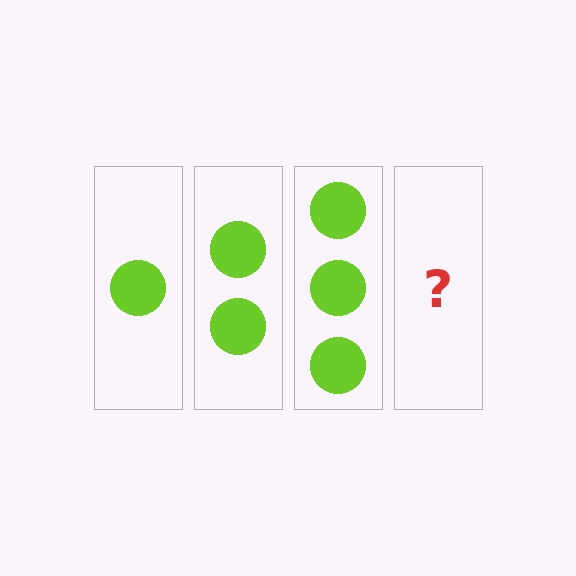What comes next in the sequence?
The next element should be 4 circles.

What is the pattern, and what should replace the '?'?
The pattern is that each step adds one more circle. The '?' should be 4 circles.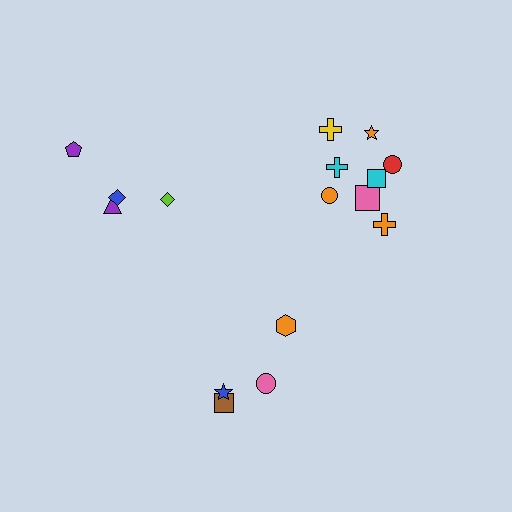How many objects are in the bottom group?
There are 4 objects.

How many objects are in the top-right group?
There are 8 objects.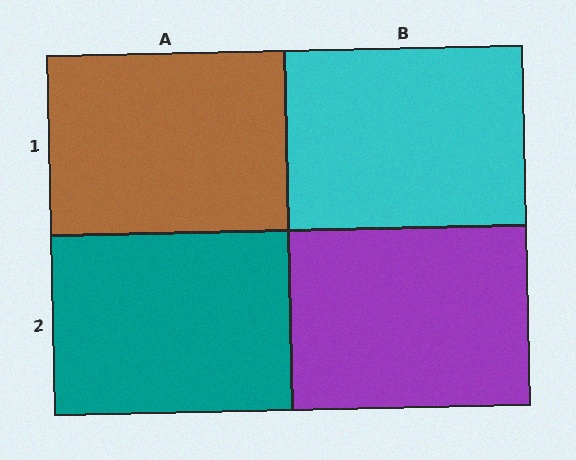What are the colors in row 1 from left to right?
Brown, cyan.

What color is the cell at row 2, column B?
Purple.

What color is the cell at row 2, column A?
Teal.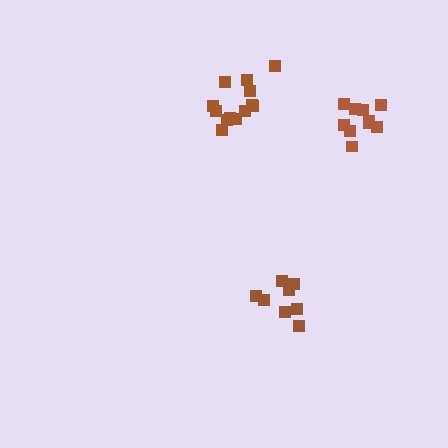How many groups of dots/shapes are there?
There are 3 groups.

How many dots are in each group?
Group 1: 13 dots, Group 2: 10 dots, Group 3: 8 dots (31 total).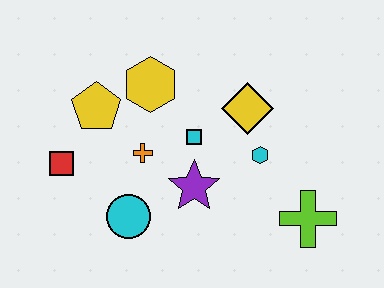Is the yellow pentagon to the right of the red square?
Yes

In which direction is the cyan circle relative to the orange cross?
The cyan circle is below the orange cross.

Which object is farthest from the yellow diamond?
The red square is farthest from the yellow diamond.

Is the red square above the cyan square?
No